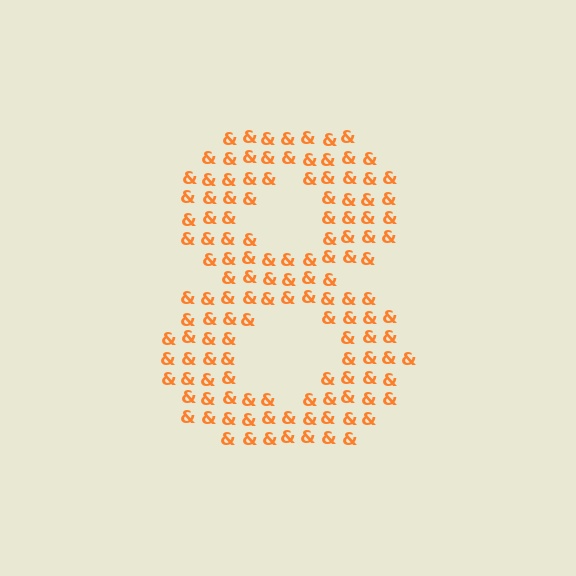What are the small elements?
The small elements are ampersands.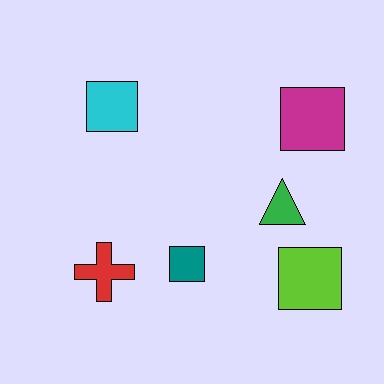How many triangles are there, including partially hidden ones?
There is 1 triangle.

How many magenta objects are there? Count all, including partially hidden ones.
There is 1 magenta object.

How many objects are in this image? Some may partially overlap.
There are 6 objects.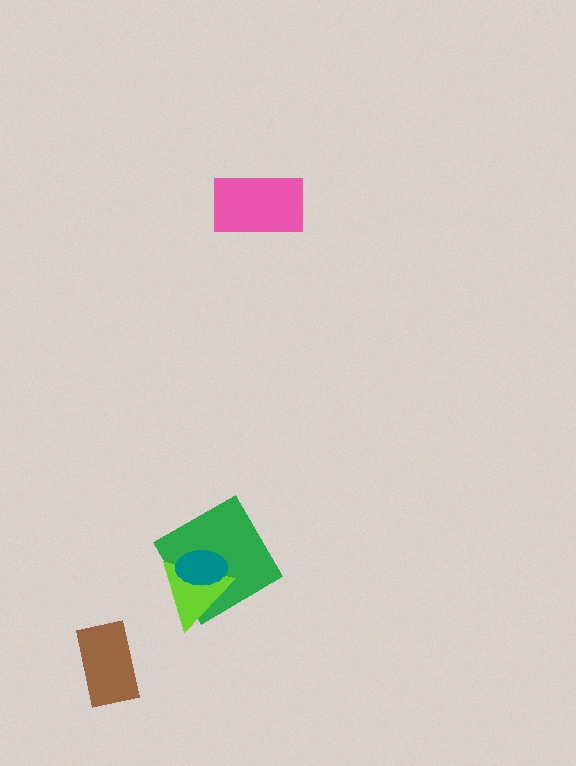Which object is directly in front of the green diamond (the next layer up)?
The lime triangle is directly in front of the green diamond.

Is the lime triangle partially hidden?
Yes, it is partially covered by another shape.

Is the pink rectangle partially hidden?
No, no other shape covers it.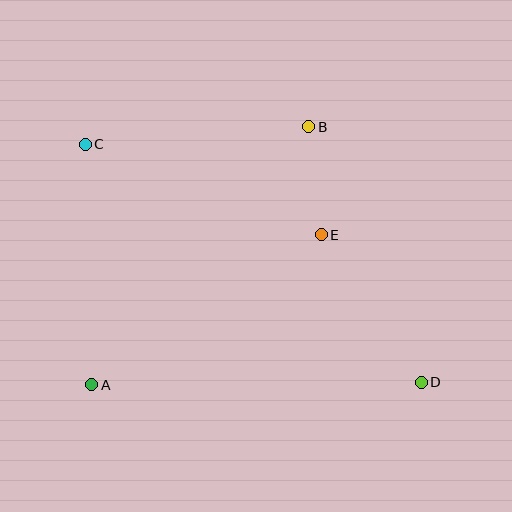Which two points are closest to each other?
Points B and E are closest to each other.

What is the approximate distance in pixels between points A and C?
The distance between A and C is approximately 240 pixels.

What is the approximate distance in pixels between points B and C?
The distance between B and C is approximately 224 pixels.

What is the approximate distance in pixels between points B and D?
The distance between B and D is approximately 279 pixels.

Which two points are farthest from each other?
Points C and D are farthest from each other.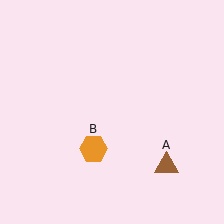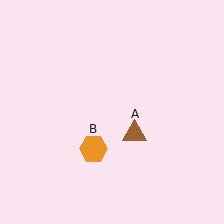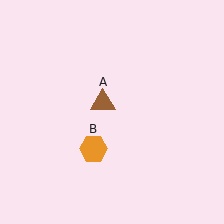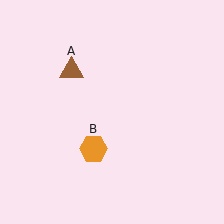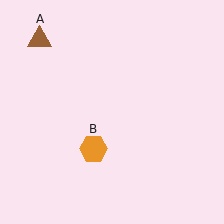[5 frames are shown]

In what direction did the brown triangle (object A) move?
The brown triangle (object A) moved up and to the left.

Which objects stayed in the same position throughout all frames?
Orange hexagon (object B) remained stationary.